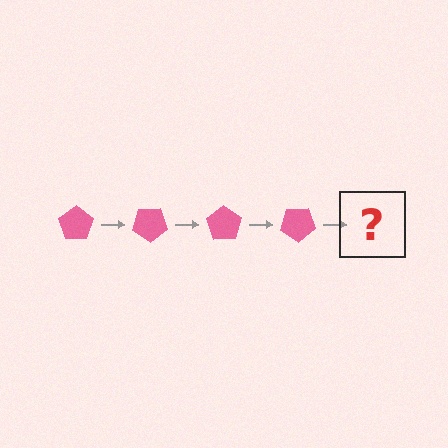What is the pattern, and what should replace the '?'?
The pattern is that the pentagon rotates 35 degrees each step. The '?' should be a pink pentagon rotated 140 degrees.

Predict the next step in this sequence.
The next step is a pink pentagon rotated 140 degrees.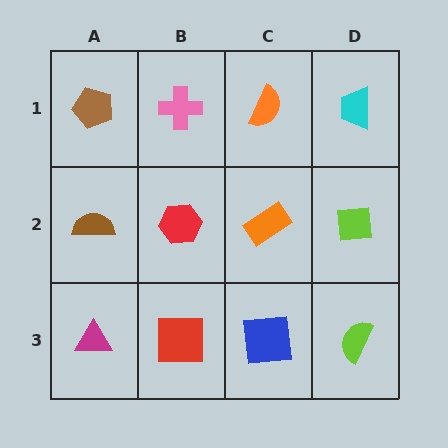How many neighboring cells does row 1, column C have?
3.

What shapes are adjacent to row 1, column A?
A brown semicircle (row 2, column A), a pink cross (row 1, column B).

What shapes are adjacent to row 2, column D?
A cyan trapezoid (row 1, column D), a lime semicircle (row 3, column D), an orange rectangle (row 2, column C).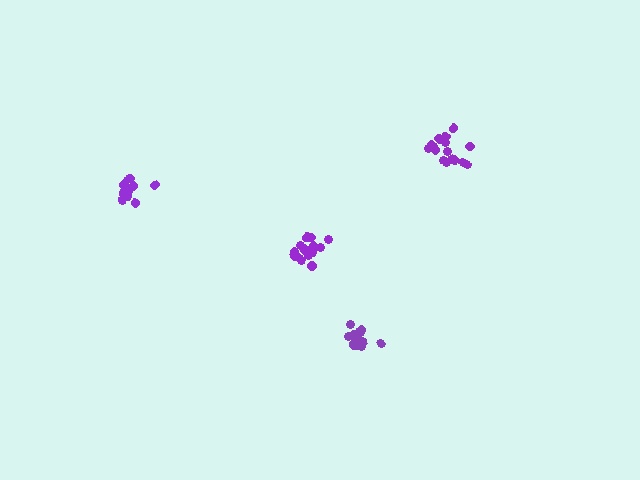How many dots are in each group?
Group 1: 13 dots, Group 2: 17 dots, Group 3: 13 dots, Group 4: 17 dots (60 total).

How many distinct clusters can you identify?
There are 4 distinct clusters.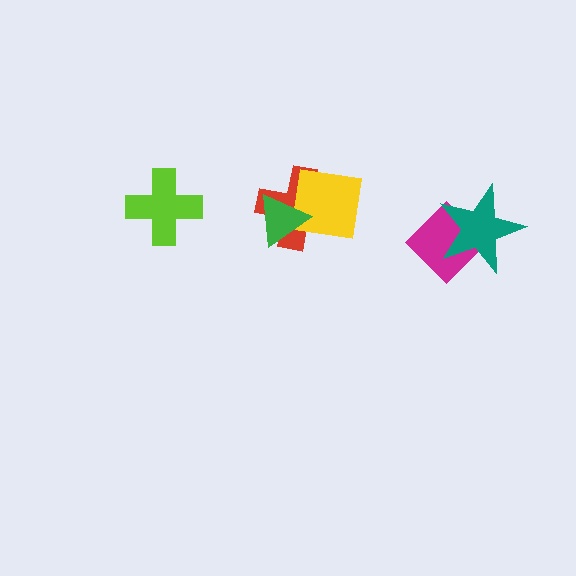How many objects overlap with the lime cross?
0 objects overlap with the lime cross.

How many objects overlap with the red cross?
2 objects overlap with the red cross.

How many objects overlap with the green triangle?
2 objects overlap with the green triangle.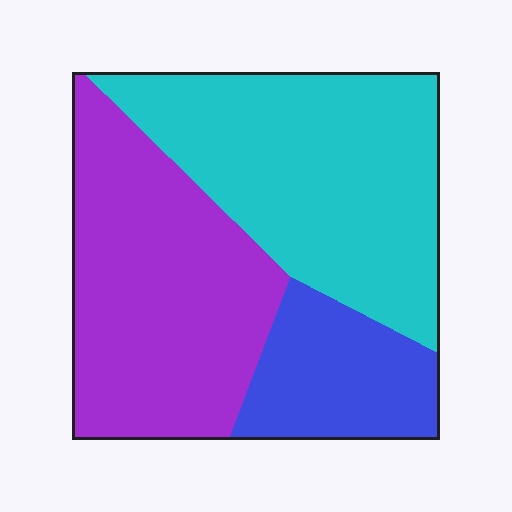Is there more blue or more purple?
Purple.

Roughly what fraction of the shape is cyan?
Cyan covers roughly 45% of the shape.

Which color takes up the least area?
Blue, at roughly 15%.